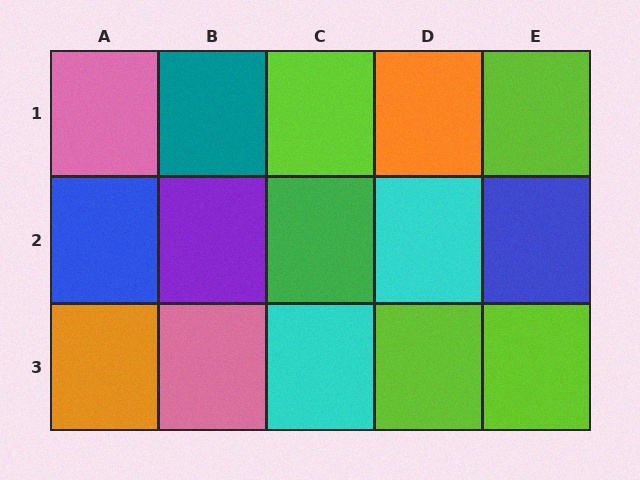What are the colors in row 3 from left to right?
Orange, pink, cyan, lime, lime.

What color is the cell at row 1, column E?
Lime.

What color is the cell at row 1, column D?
Orange.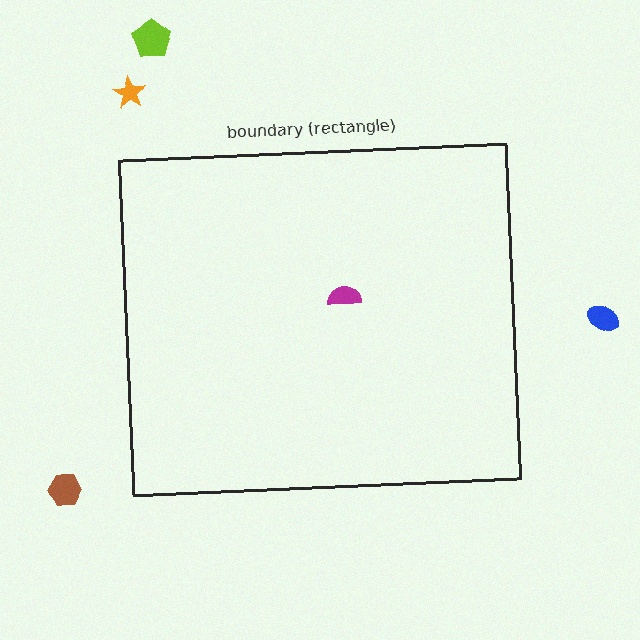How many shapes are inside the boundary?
1 inside, 4 outside.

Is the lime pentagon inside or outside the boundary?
Outside.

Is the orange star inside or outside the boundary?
Outside.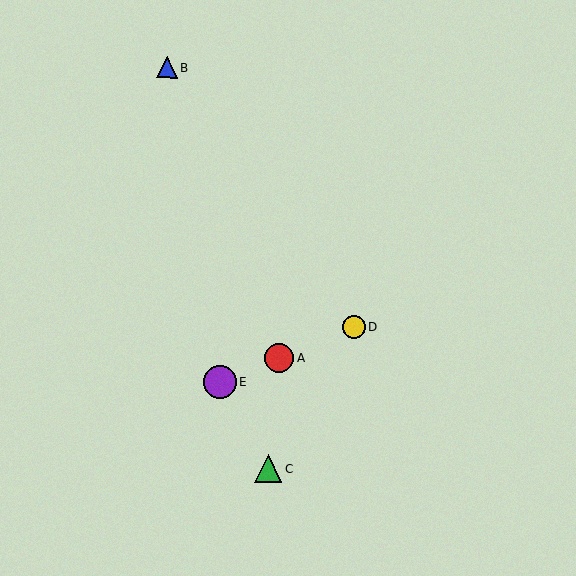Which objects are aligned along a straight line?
Objects A, D, E are aligned along a straight line.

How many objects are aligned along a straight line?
3 objects (A, D, E) are aligned along a straight line.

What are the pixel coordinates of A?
Object A is at (279, 358).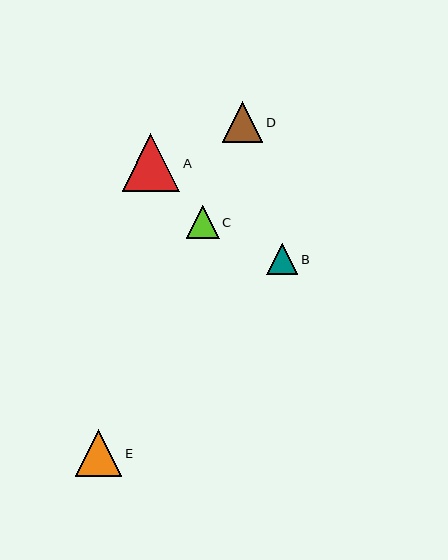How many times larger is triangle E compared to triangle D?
Triangle E is approximately 1.1 times the size of triangle D.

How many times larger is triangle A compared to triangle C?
Triangle A is approximately 1.8 times the size of triangle C.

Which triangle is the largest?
Triangle A is the largest with a size of approximately 58 pixels.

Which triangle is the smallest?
Triangle B is the smallest with a size of approximately 31 pixels.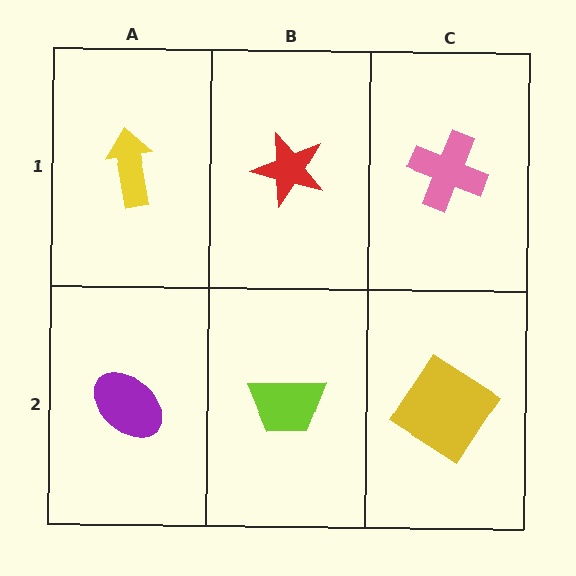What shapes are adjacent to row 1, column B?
A lime trapezoid (row 2, column B), a yellow arrow (row 1, column A), a pink cross (row 1, column C).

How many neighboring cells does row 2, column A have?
2.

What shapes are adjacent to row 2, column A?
A yellow arrow (row 1, column A), a lime trapezoid (row 2, column B).